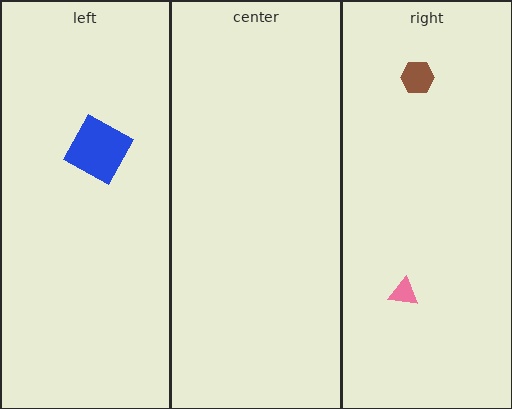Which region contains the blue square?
The left region.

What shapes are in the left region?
The blue square.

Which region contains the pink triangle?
The right region.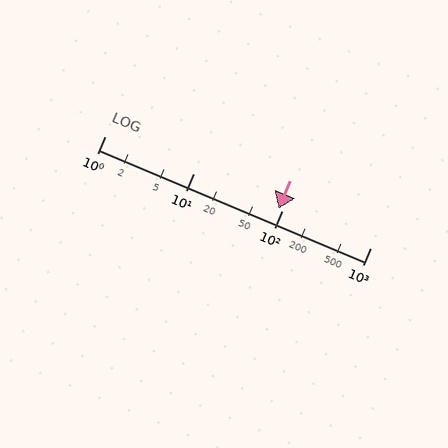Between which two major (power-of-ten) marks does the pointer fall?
The pointer is between 10 and 100.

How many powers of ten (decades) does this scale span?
The scale spans 3 decades, from 1 to 1000.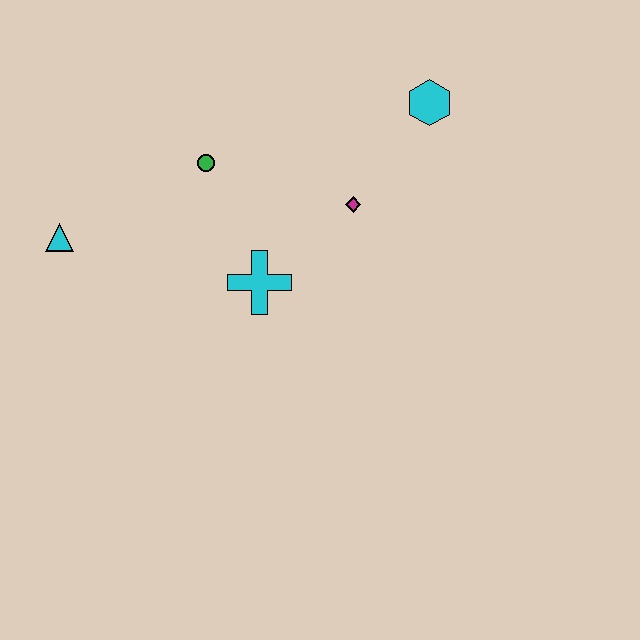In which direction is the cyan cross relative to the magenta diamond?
The cyan cross is to the left of the magenta diamond.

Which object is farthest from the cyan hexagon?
The cyan triangle is farthest from the cyan hexagon.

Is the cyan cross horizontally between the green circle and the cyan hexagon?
Yes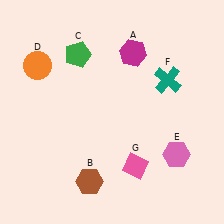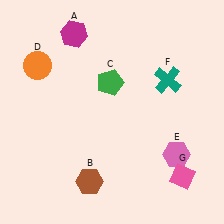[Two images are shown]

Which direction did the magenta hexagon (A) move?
The magenta hexagon (A) moved left.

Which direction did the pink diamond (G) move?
The pink diamond (G) moved right.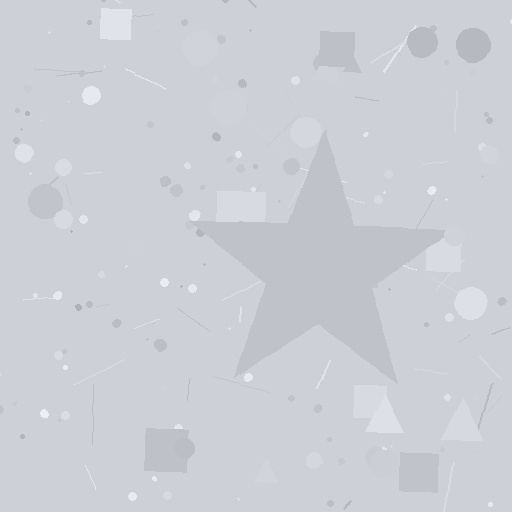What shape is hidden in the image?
A star is hidden in the image.